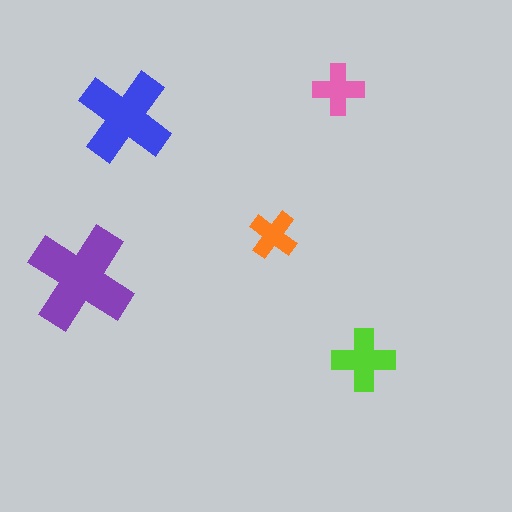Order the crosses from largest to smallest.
the purple one, the blue one, the lime one, the pink one, the orange one.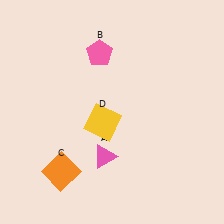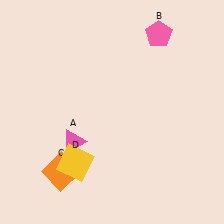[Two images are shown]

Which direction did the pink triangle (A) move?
The pink triangle (A) moved left.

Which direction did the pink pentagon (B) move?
The pink pentagon (B) moved right.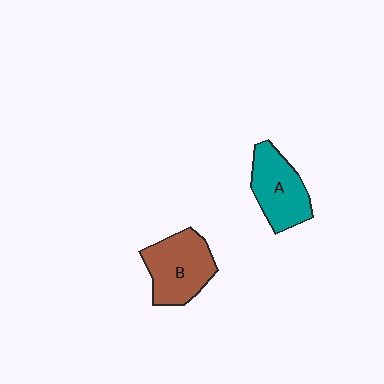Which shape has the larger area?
Shape B (brown).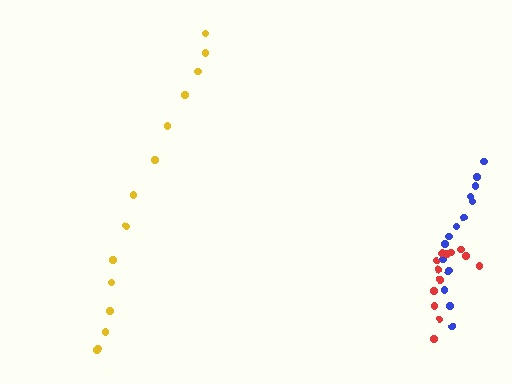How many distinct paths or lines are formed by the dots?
There are 3 distinct paths.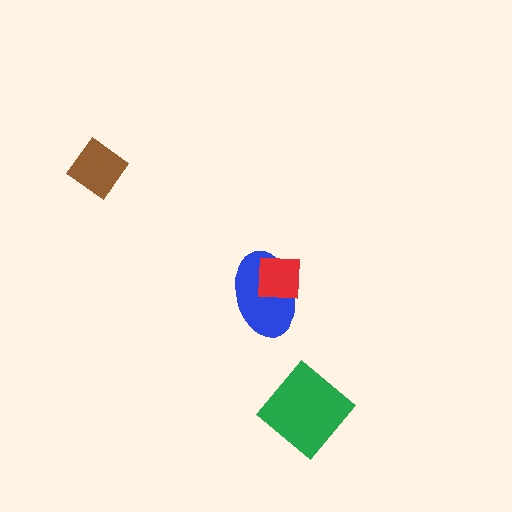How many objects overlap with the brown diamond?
0 objects overlap with the brown diamond.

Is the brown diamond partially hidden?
No, no other shape covers it.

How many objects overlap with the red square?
1 object overlaps with the red square.